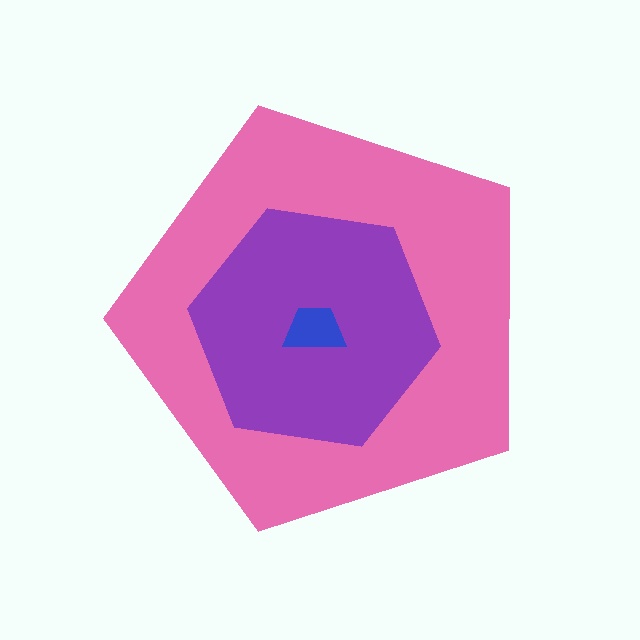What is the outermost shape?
The pink pentagon.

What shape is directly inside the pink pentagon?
The purple hexagon.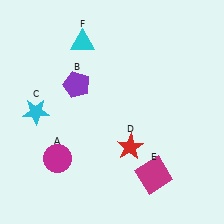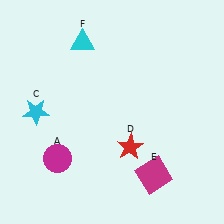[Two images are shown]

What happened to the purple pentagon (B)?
The purple pentagon (B) was removed in Image 2. It was in the top-left area of Image 1.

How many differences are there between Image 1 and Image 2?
There is 1 difference between the two images.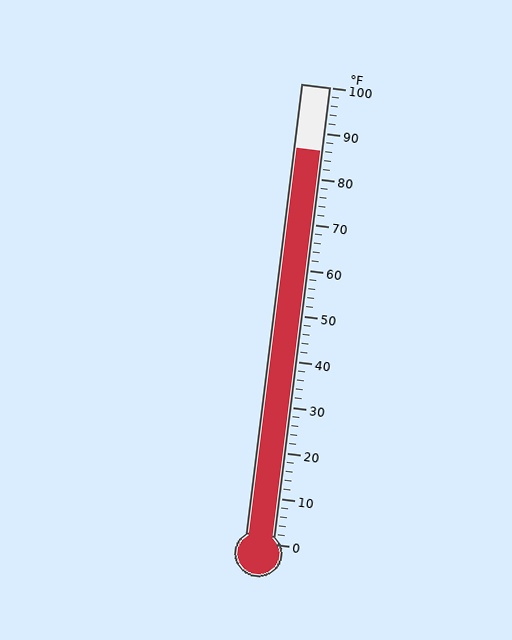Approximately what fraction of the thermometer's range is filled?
The thermometer is filled to approximately 85% of its range.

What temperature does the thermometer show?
The thermometer shows approximately 86°F.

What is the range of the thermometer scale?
The thermometer scale ranges from 0°F to 100°F.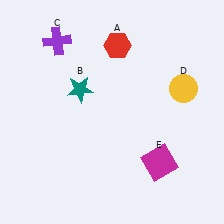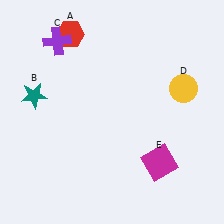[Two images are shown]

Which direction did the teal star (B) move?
The teal star (B) moved left.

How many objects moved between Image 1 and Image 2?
2 objects moved between the two images.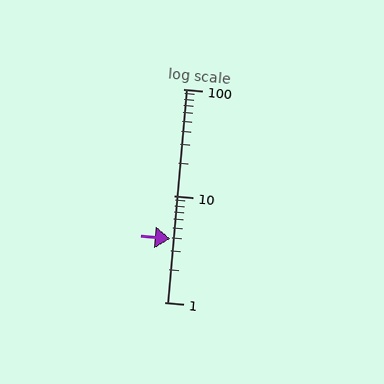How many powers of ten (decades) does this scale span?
The scale spans 2 decades, from 1 to 100.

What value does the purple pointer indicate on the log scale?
The pointer indicates approximately 3.9.